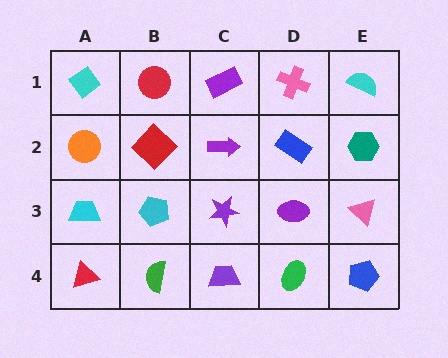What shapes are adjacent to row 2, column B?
A red circle (row 1, column B), a cyan pentagon (row 3, column B), an orange circle (row 2, column A), a purple arrow (row 2, column C).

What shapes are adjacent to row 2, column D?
A pink cross (row 1, column D), a purple ellipse (row 3, column D), a purple arrow (row 2, column C), a teal hexagon (row 2, column E).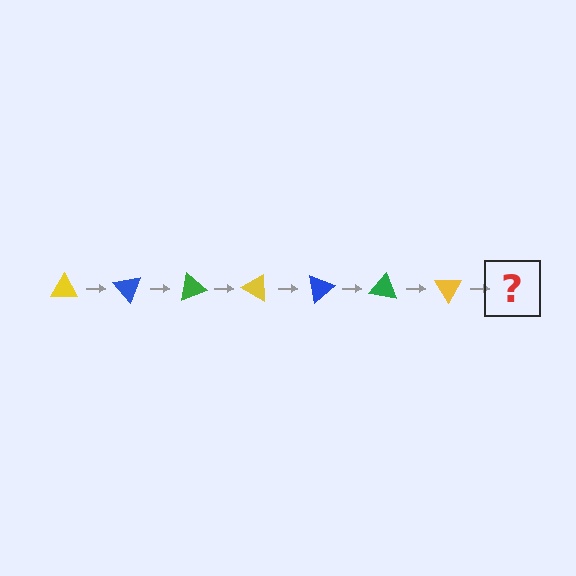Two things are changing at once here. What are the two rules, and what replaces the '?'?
The two rules are that it rotates 50 degrees each step and the color cycles through yellow, blue, and green. The '?' should be a blue triangle, rotated 350 degrees from the start.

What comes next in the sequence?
The next element should be a blue triangle, rotated 350 degrees from the start.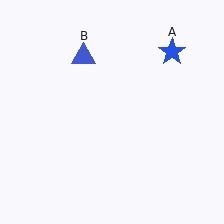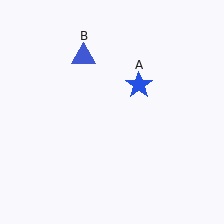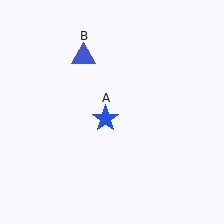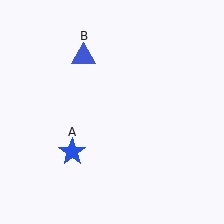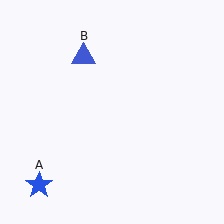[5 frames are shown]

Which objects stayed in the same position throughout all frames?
Blue triangle (object B) remained stationary.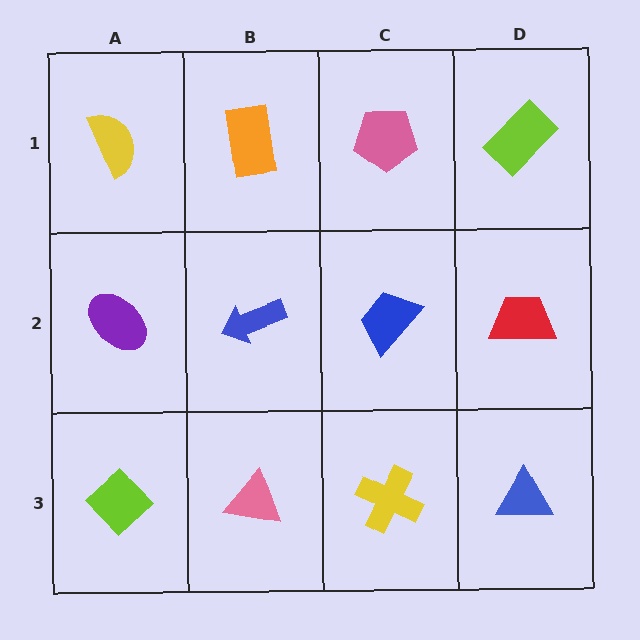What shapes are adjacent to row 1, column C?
A blue trapezoid (row 2, column C), an orange rectangle (row 1, column B), a lime rectangle (row 1, column D).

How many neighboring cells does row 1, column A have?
2.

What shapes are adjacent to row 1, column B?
A blue arrow (row 2, column B), a yellow semicircle (row 1, column A), a pink pentagon (row 1, column C).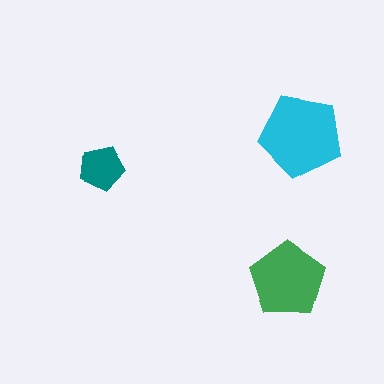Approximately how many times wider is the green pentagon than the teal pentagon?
About 1.5 times wider.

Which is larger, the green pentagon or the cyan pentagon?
The cyan one.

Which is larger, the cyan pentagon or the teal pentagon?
The cyan one.